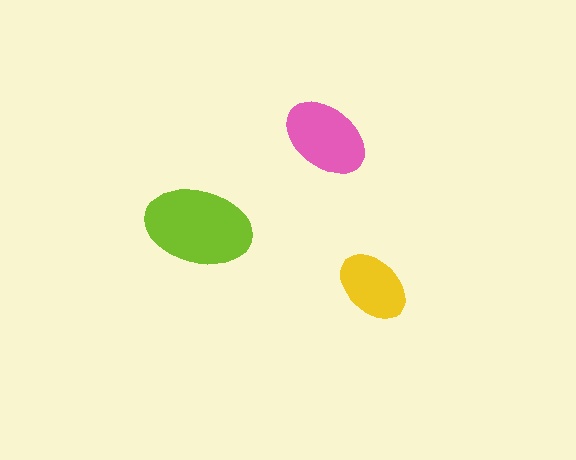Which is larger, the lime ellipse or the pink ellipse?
The lime one.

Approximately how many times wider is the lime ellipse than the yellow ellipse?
About 1.5 times wider.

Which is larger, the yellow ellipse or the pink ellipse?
The pink one.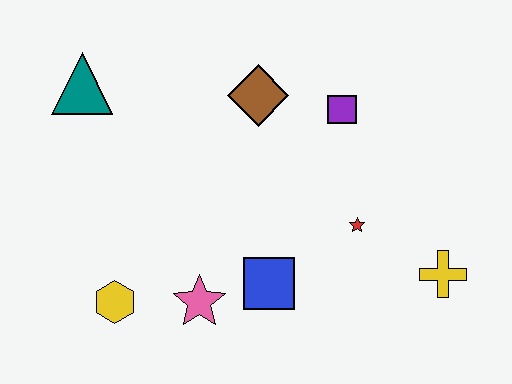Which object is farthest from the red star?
The teal triangle is farthest from the red star.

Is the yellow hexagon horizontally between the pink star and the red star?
No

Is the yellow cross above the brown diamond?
No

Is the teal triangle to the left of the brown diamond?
Yes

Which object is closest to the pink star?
The blue square is closest to the pink star.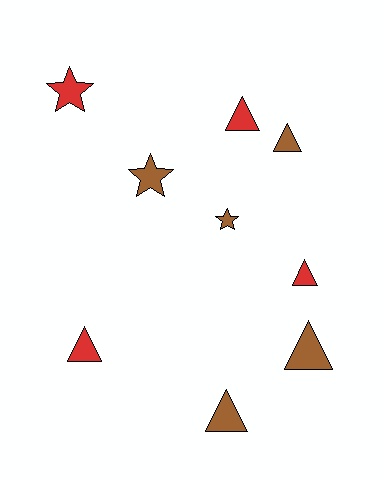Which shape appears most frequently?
Triangle, with 6 objects.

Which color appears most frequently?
Brown, with 5 objects.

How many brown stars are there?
There are 2 brown stars.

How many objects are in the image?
There are 9 objects.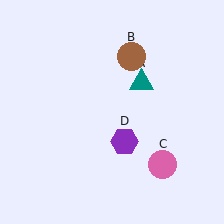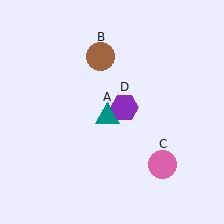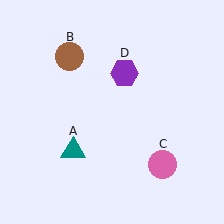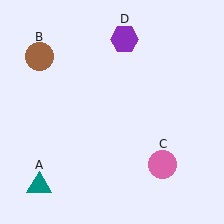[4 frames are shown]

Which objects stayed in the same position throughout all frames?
Pink circle (object C) remained stationary.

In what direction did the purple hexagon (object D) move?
The purple hexagon (object D) moved up.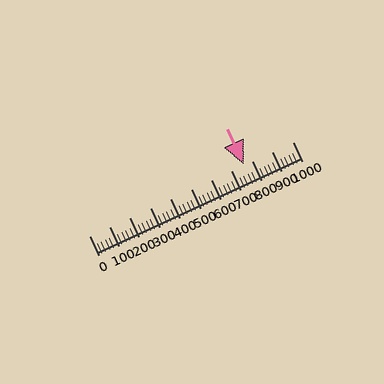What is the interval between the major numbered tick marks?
The major tick marks are spaced 100 units apart.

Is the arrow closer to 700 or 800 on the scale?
The arrow is closer to 800.